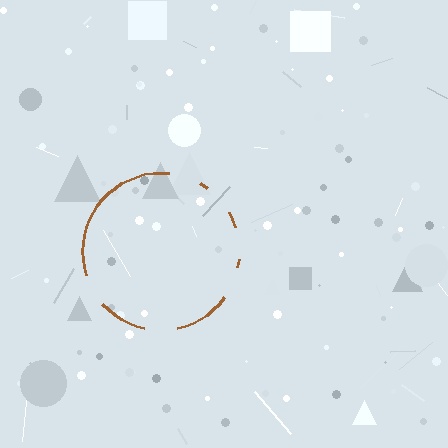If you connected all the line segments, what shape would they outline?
They would outline a circle.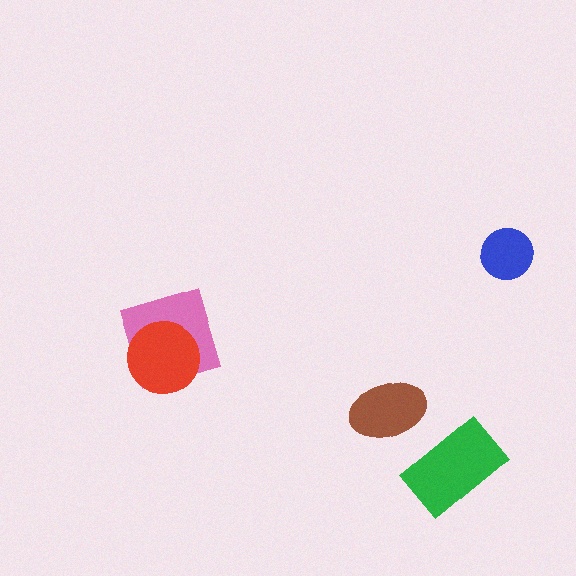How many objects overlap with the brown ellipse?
0 objects overlap with the brown ellipse.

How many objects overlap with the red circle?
1 object overlaps with the red circle.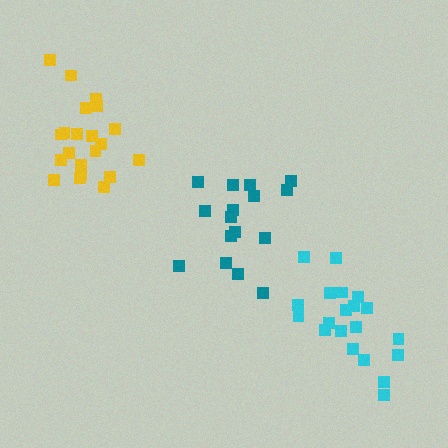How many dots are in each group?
Group 1: 20 dots, Group 2: 21 dots, Group 3: 16 dots (57 total).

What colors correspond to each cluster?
The clusters are colored: cyan, yellow, teal.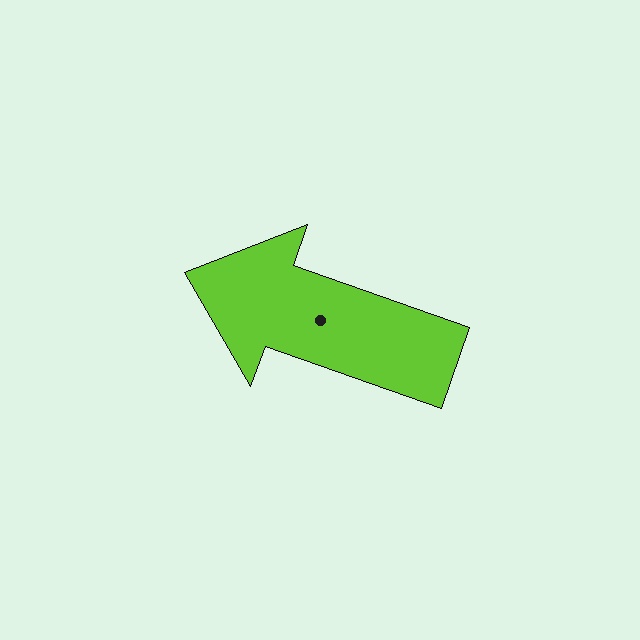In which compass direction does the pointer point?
West.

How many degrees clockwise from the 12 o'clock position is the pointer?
Approximately 289 degrees.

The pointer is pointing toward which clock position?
Roughly 10 o'clock.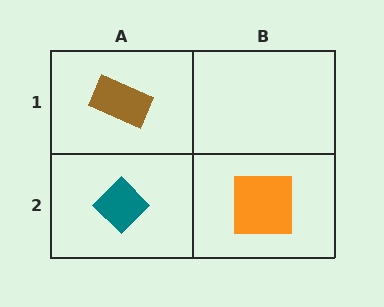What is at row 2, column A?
A teal diamond.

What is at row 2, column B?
An orange square.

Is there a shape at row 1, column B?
No, that cell is empty.